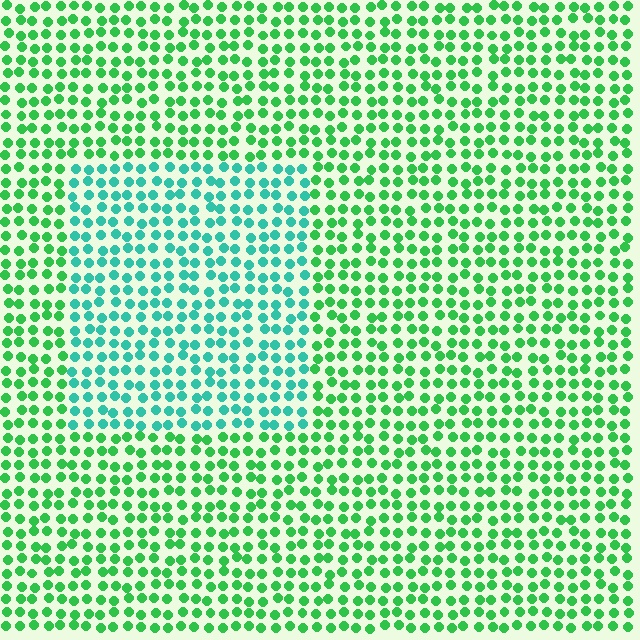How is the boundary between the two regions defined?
The boundary is defined purely by a slight shift in hue (about 38 degrees). Spacing, size, and orientation are identical on both sides.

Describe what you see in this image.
The image is filled with small green elements in a uniform arrangement. A rectangle-shaped region is visible where the elements are tinted to a slightly different hue, forming a subtle color boundary.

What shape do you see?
I see a rectangle.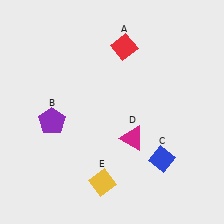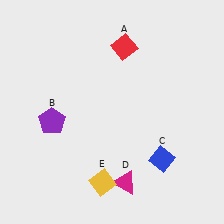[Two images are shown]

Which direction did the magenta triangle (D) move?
The magenta triangle (D) moved down.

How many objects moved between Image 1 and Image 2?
1 object moved between the two images.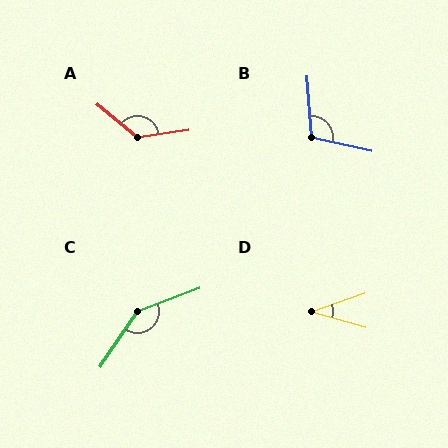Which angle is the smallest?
D, at approximately 35 degrees.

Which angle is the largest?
C, at approximately 145 degrees.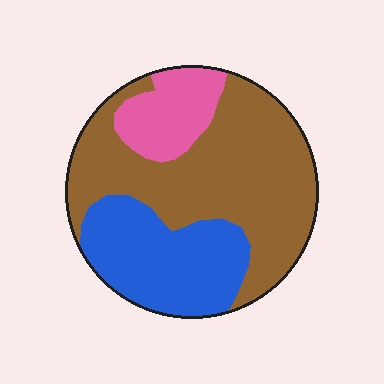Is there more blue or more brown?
Brown.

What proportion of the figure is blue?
Blue takes up between a quarter and a half of the figure.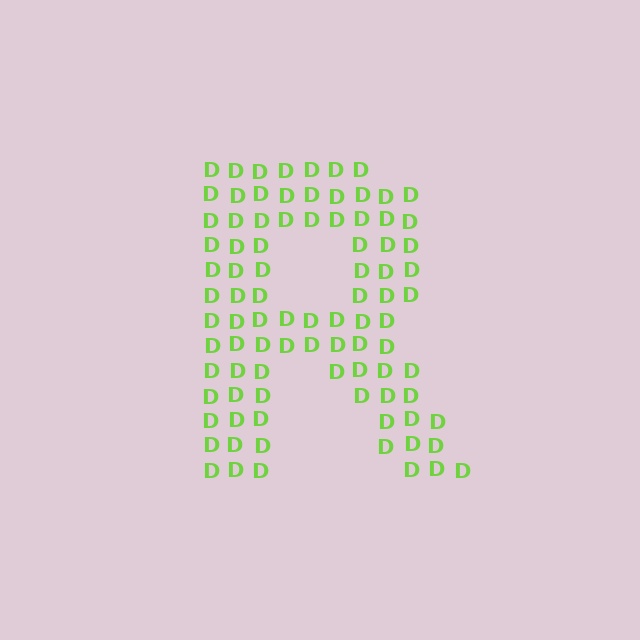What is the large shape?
The large shape is the letter R.